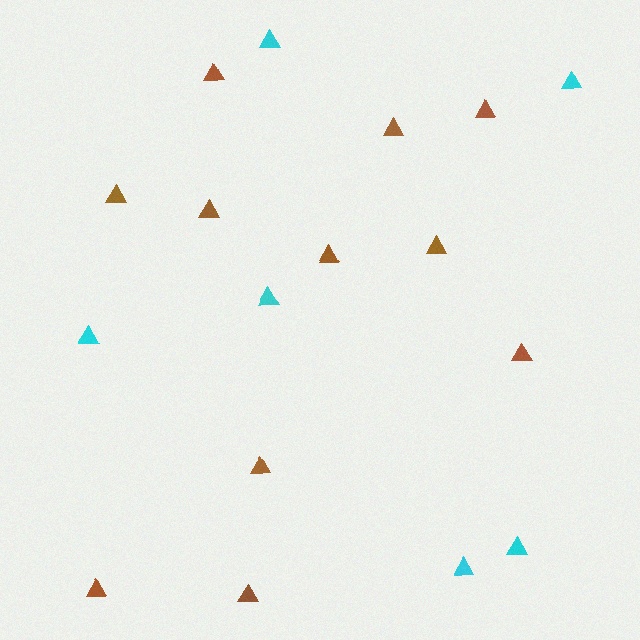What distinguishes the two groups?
There are 2 groups: one group of brown triangles (11) and one group of cyan triangles (6).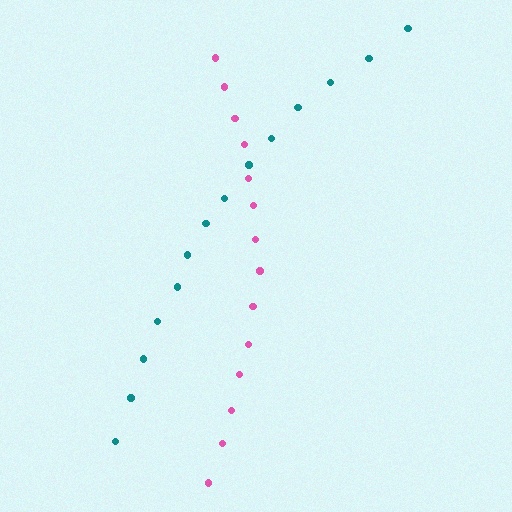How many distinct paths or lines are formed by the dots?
There are 2 distinct paths.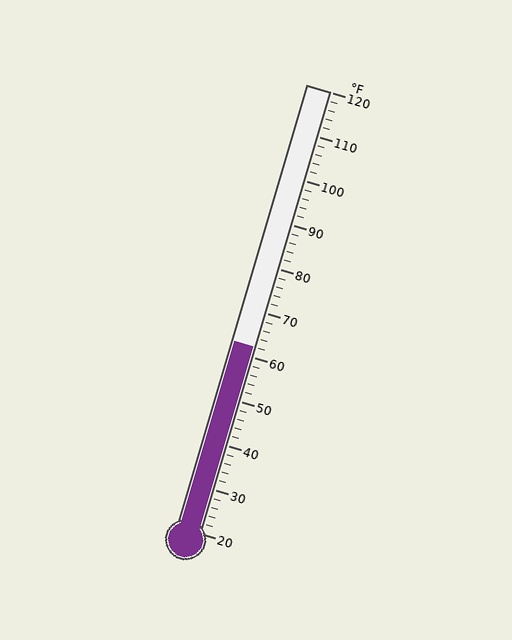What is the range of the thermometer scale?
The thermometer scale ranges from 20°F to 120°F.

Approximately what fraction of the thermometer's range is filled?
The thermometer is filled to approximately 40% of its range.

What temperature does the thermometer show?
The thermometer shows approximately 62°F.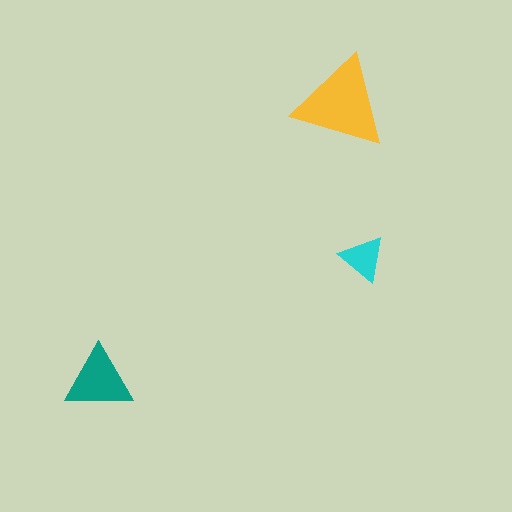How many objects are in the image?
There are 3 objects in the image.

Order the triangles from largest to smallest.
the yellow one, the teal one, the cyan one.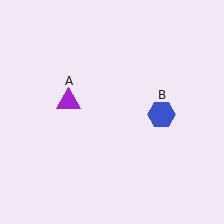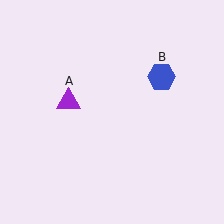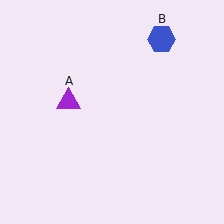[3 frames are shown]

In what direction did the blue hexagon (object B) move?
The blue hexagon (object B) moved up.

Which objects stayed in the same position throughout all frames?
Purple triangle (object A) remained stationary.